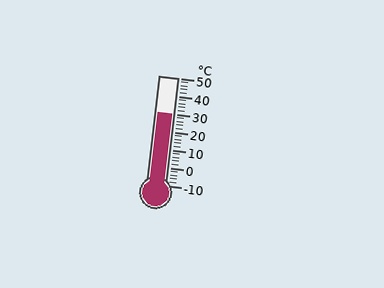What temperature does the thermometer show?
The thermometer shows approximately 30°C.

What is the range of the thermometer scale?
The thermometer scale ranges from -10°C to 50°C.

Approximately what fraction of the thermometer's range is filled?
The thermometer is filled to approximately 65% of its range.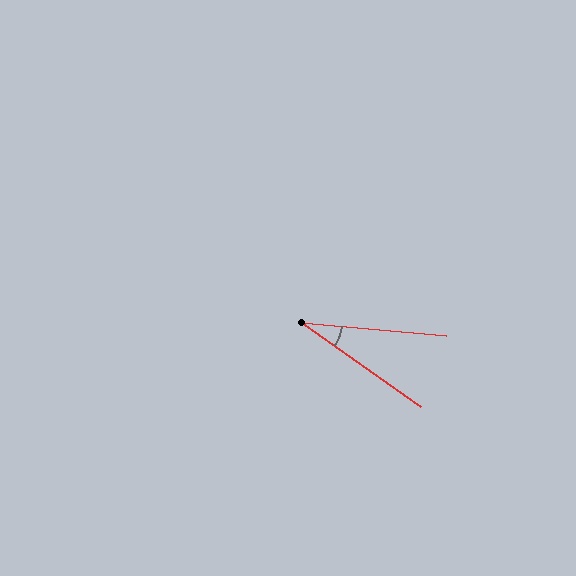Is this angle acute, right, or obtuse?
It is acute.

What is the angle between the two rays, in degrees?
Approximately 30 degrees.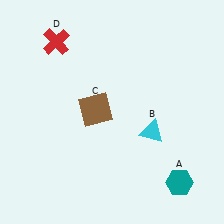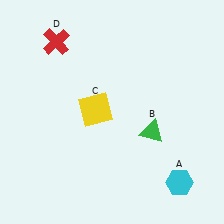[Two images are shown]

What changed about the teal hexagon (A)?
In Image 1, A is teal. In Image 2, it changed to cyan.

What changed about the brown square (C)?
In Image 1, C is brown. In Image 2, it changed to yellow.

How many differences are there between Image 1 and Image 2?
There are 3 differences between the two images.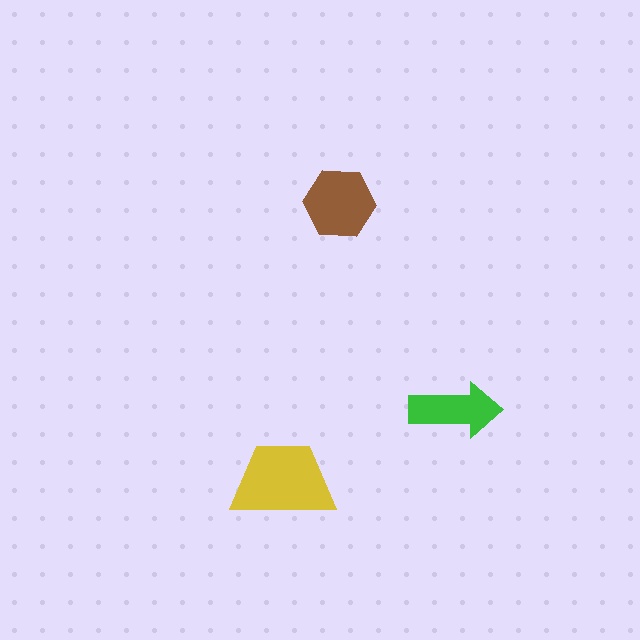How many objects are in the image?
There are 3 objects in the image.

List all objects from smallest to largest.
The green arrow, the brown hexagon, the yellow trapezoid.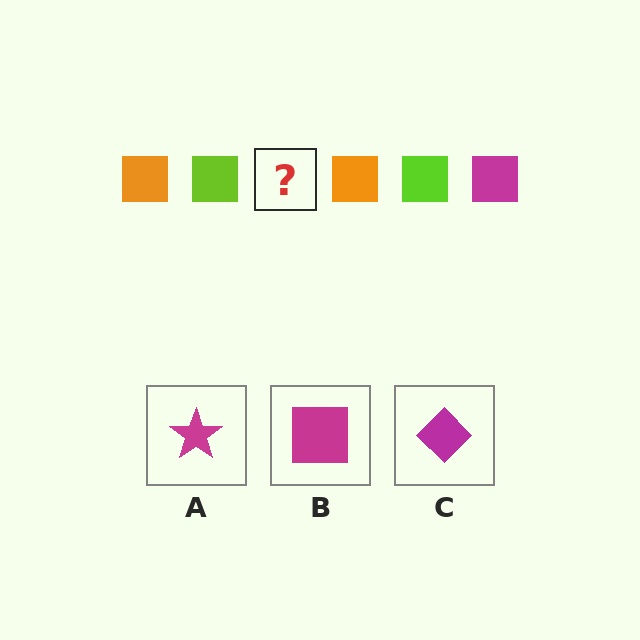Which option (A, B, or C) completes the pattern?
B.